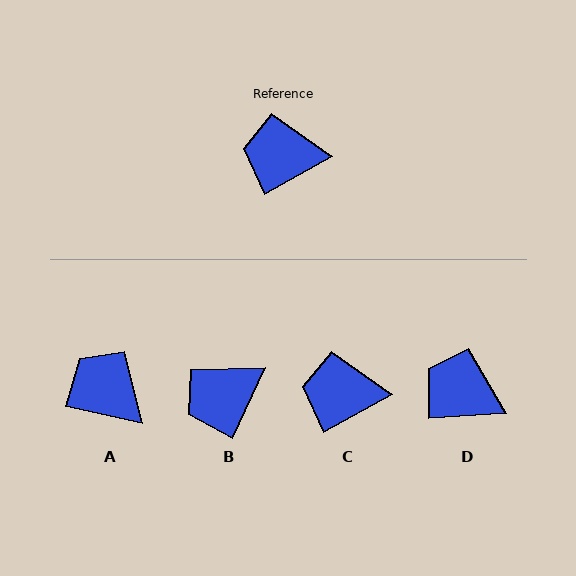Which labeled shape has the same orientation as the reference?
C.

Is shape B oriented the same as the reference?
No, it is off by about 36 degrees.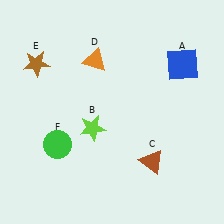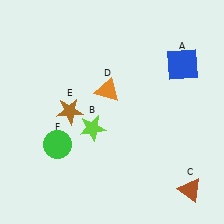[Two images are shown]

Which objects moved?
The objects that moved are: the brown triangle (C), the orange triangle (D), the brown star (E).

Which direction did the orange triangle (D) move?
The orange triangle (D) moved down.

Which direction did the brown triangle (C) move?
The brown triangle (C) moved right.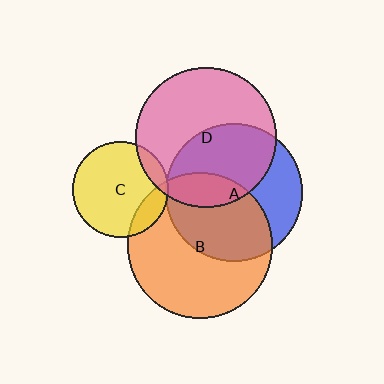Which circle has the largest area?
Circle B (orange).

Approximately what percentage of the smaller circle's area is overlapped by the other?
Approximately 45%.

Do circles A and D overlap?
Yes.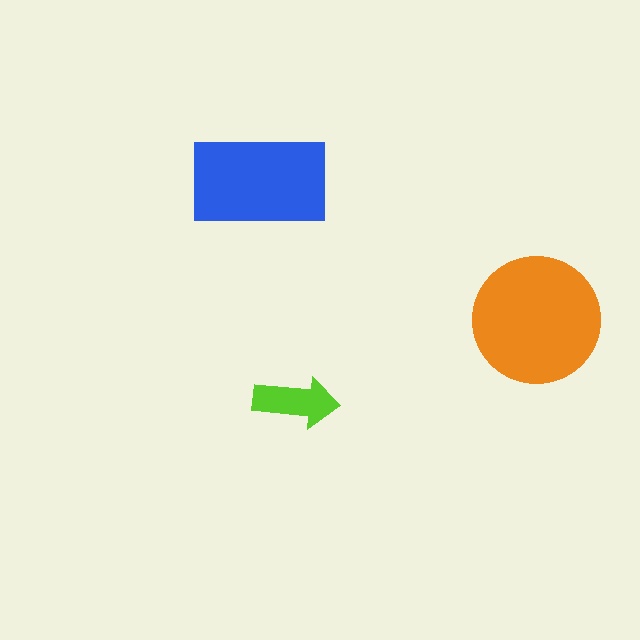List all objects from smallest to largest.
The lime arrow, the blue rectangle, the orange circle.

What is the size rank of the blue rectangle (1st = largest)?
2nd.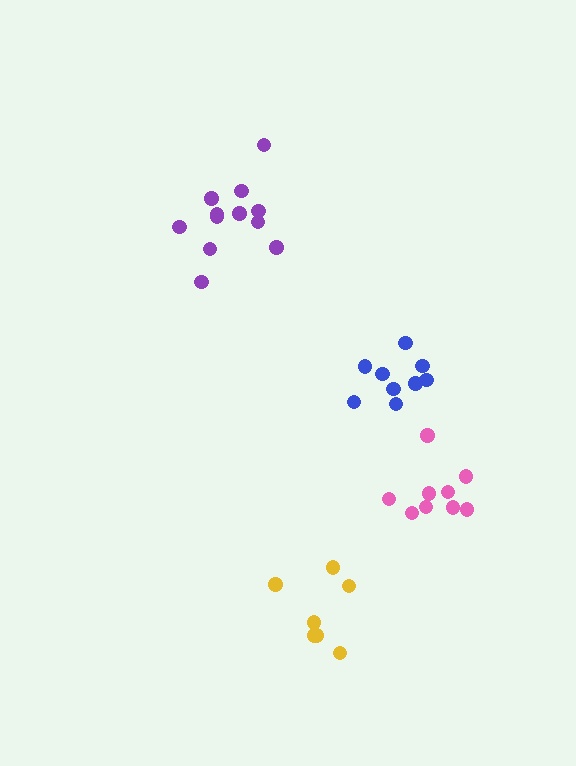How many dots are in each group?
Group 1: 12 dots, Group 2: 7 dots, Group 3: 9 dots, Group 4: 9 dots (37 total).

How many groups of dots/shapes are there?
There are 4 groups.